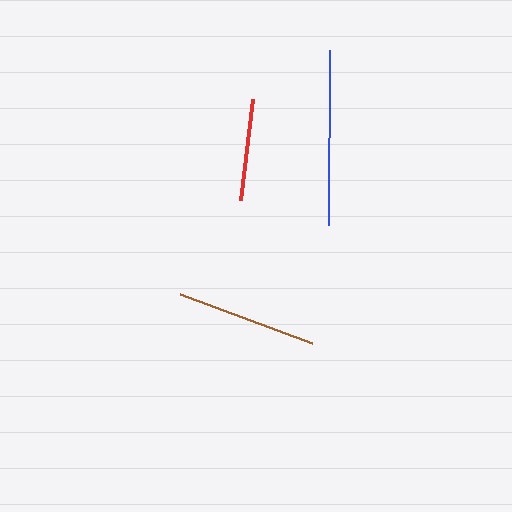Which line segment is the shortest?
The red line is the shortest at approximately 102 pixels.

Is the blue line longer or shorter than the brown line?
The blue line is longer than the brown line.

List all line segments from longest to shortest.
From longest to shortest: blue, brown, red.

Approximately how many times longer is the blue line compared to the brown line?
The blue line is approximately 1.2 times the length of the brown line.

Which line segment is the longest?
The blue line is the longest at approximately 175 pixels.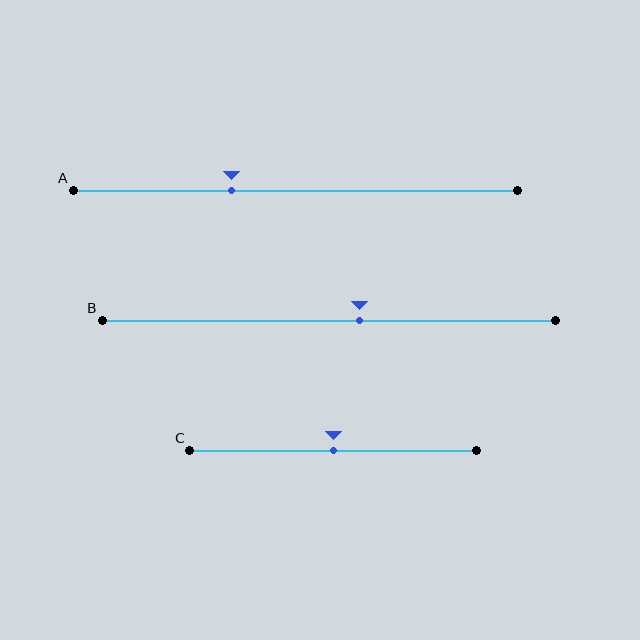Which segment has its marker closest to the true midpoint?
Segment C has its marker closest to the true midpoint.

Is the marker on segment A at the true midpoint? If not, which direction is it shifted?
No, the marker on segment A is shifted to the left by about 14% of the segment length.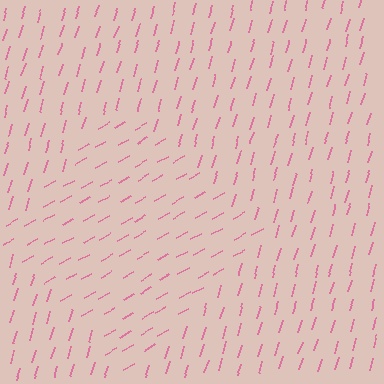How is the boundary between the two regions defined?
The boundary is defined purely by a change in line orientation (approximately 45 degrees difference). All lines are the same color and thickness.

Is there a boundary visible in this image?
Yes, there is a texture boundary formed by a change in line orientation.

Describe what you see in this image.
The image is filled with small pink line segments. A diamond region in the image has lines oriented differently from the surrounding lines, creating a visible texture boundary.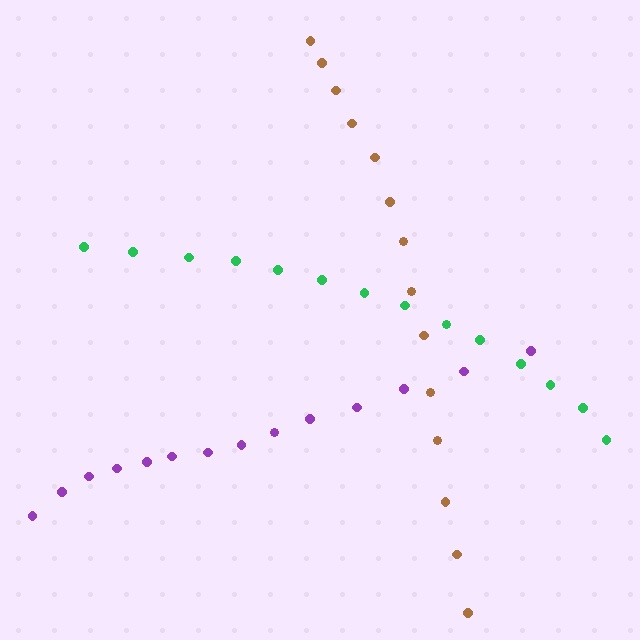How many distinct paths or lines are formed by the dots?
There are 3 distinct paths.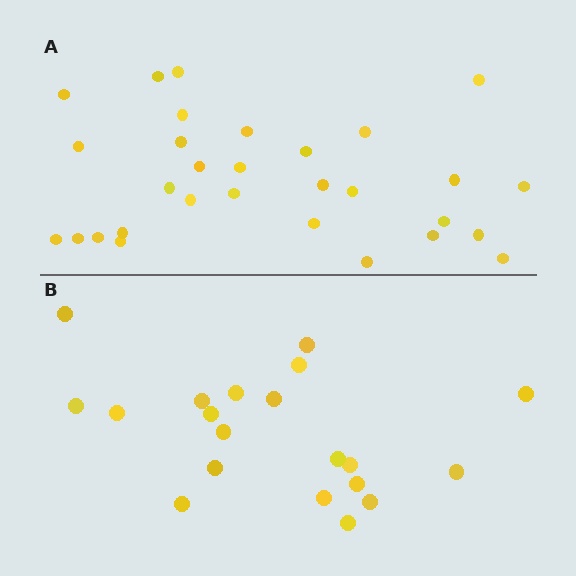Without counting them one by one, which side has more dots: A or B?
Region A (the top region) has more dots.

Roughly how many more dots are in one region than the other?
Region A has roughly 10 or so more dots than region B.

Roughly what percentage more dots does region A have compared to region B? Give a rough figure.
About 50% more.